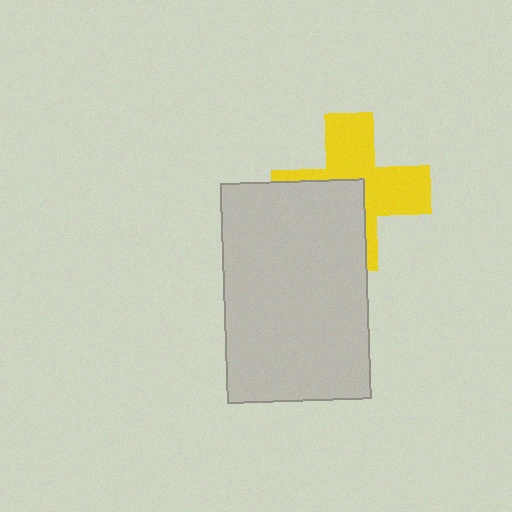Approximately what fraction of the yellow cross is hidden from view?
Roughly 44% of the yellow cross is hidden behind the light gray rectangle.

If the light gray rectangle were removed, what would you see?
You would see the complete yellow cross.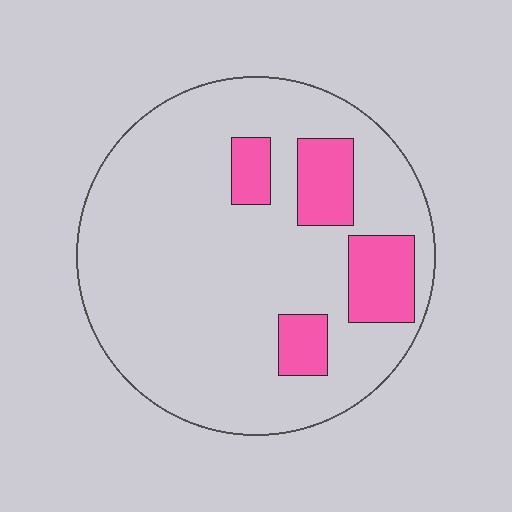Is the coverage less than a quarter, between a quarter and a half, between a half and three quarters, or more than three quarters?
Less than a quarter.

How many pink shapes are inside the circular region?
4.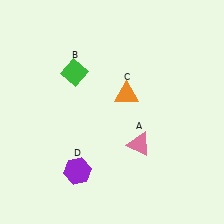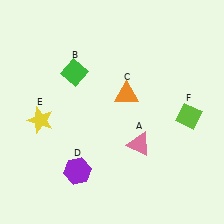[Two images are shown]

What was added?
A yellow star (E), a lime diamond (F) were added in Image 2.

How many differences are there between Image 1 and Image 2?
There are 2 differences between the two images.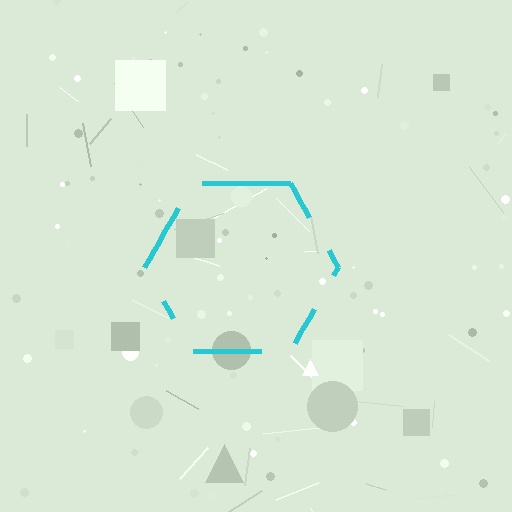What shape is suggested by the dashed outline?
The dashed outline suggests a hexagon.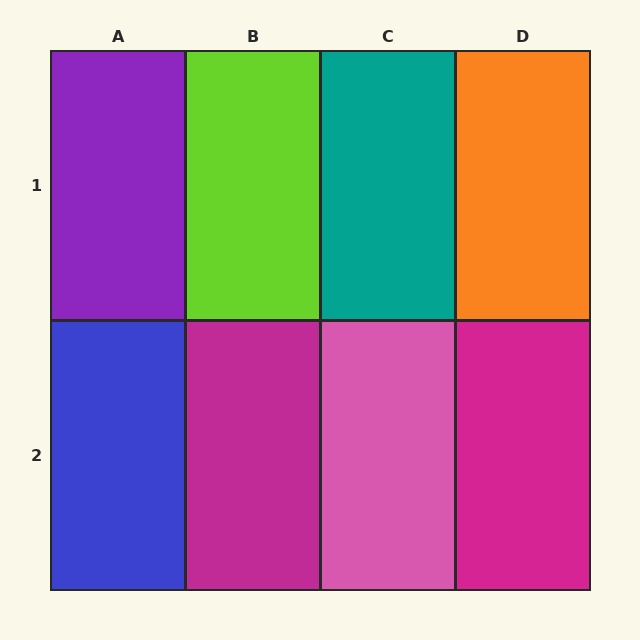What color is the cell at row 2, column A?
Blue.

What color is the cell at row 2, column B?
Magenta.